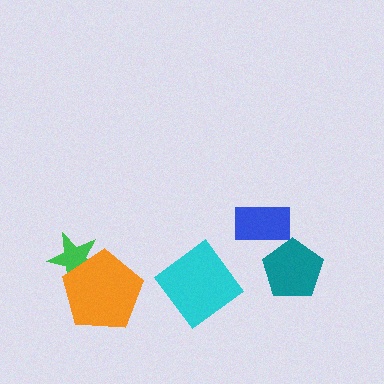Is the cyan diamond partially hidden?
No, no other shape covers it.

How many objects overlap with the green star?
1 object overlaps with the green star.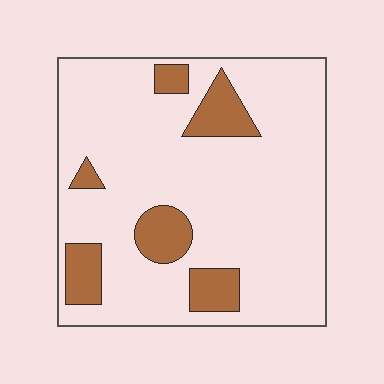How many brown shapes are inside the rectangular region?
6.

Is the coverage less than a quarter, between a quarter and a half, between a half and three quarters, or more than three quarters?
Less than a quarter.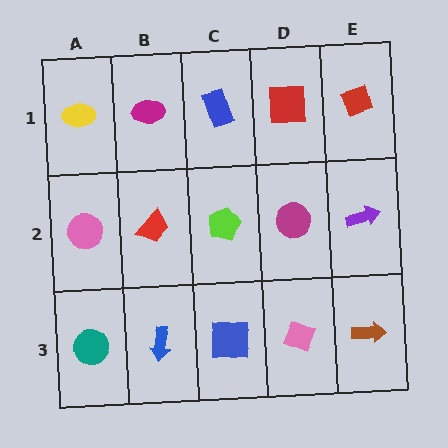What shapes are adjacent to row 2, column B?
A magenta ellipse (row 1, column B), a blue arrow (row 3, column B), a pink circle (row 2, column A), a lime pentagon (row 2, column C).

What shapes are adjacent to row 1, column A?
A pink circle (row 2, column A), a magenta ellipse (row 1, column B).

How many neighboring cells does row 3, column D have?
3.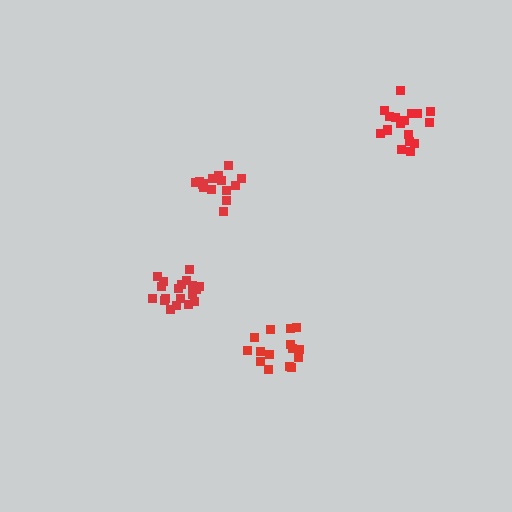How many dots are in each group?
Group 1: 15 dots, Group 2: 15 dots, Group 3: 17 dots, Group 4: 20 dots (67 total).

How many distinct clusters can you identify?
There are 4 distinct clusters.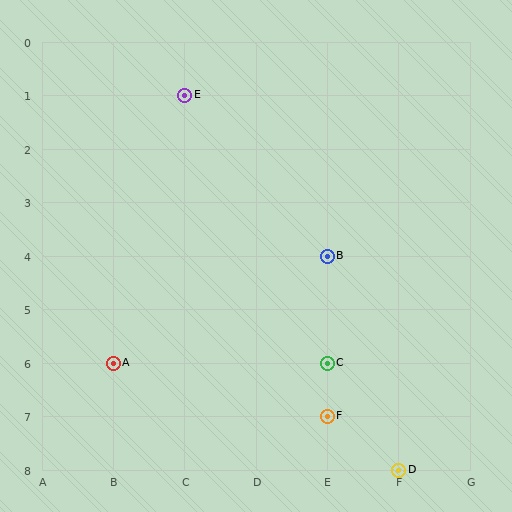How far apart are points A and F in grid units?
Points A and F are 3 columns and 1 row apart (about 3.2 grid units diagonally).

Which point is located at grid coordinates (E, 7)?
Point F is at (E, 7).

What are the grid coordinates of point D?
Point D is at grid coordinates (F, 8).